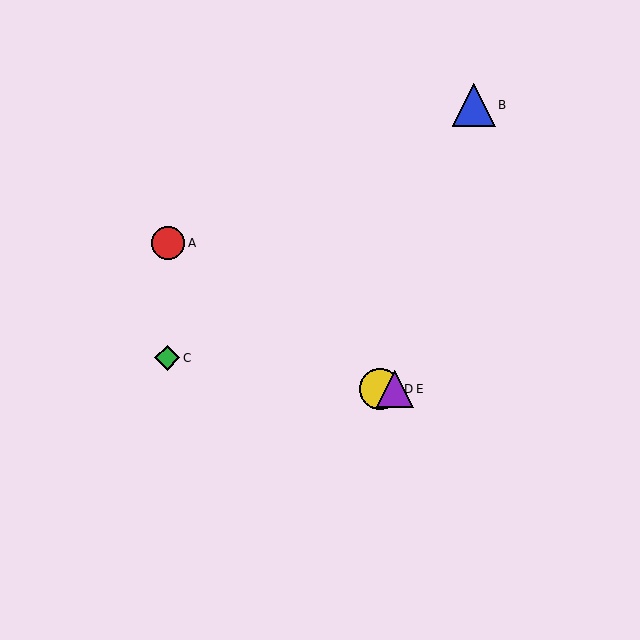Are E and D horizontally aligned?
Yes, both are at y≈389.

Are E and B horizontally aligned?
No, E is at y≈389 and B is at y≈105.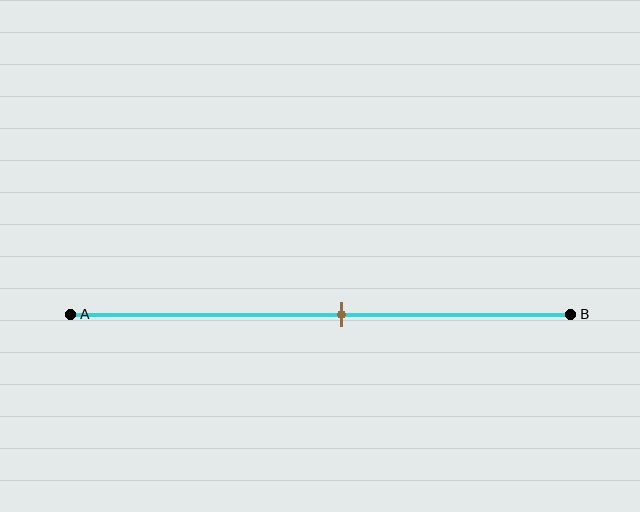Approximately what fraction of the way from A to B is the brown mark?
The brown mark is approximately 55% of the way from A to B.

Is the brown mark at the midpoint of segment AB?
No, the mark is at about 55% from A, not at the 50% midpoint.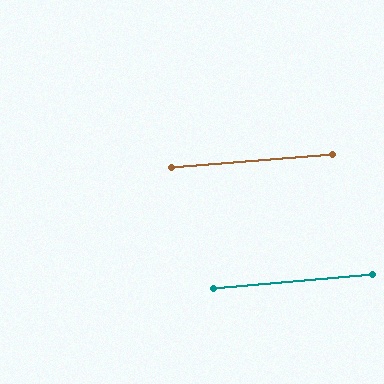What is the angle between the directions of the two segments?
Approximately 1 degree.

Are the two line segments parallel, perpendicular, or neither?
Parallel — their directions differ by only 0.9°.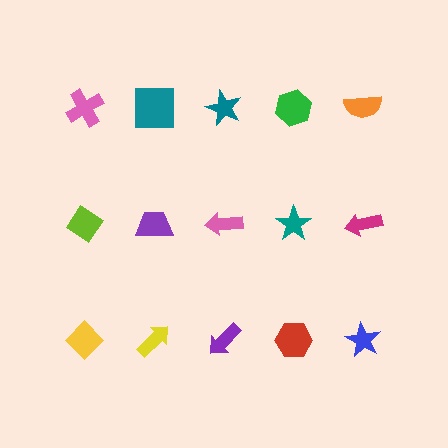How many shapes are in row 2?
5 shapes.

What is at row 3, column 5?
A blue star.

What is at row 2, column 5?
A magenta arrow.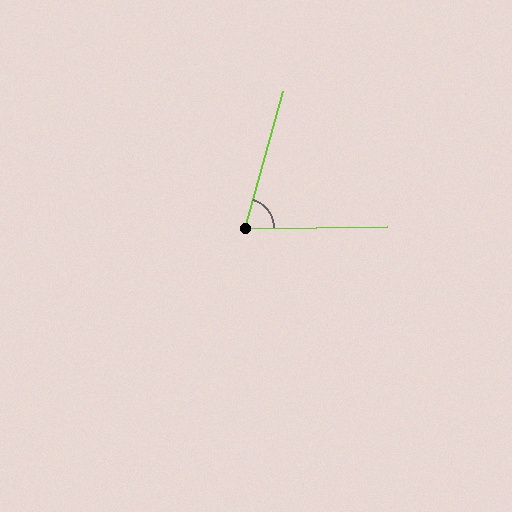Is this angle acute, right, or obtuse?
It is acute.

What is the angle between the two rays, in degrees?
Approximately 74 degrees.